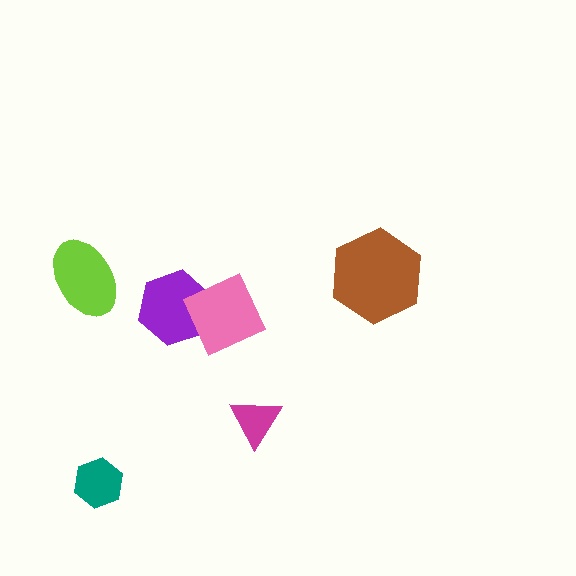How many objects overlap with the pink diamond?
1 object overlaps with the pink diamond.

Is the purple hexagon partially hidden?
Yes, it is partially covered by another shape.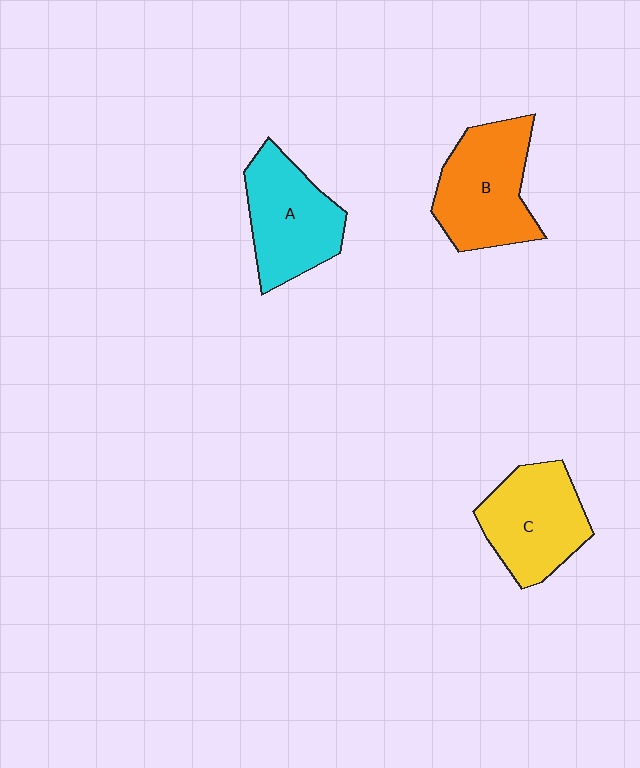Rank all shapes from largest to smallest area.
From largest to smallest: B (orange), C (yellow), A (cyan).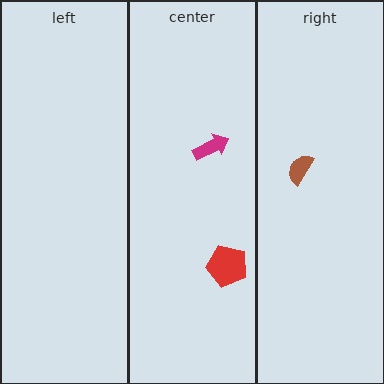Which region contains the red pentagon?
The center region.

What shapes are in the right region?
The brown semicircle.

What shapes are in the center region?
The magenta arrow, the red pentagon.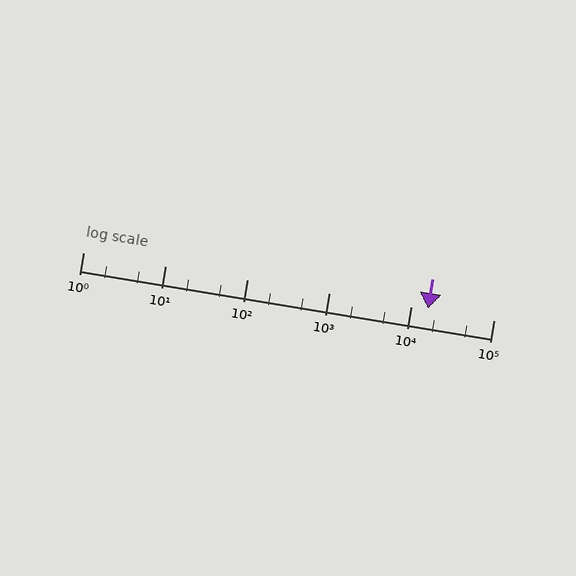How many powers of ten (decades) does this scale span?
The scale spans 5 decades, from 1 to 100000.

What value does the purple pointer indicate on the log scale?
The pointer indicates approximately 16000.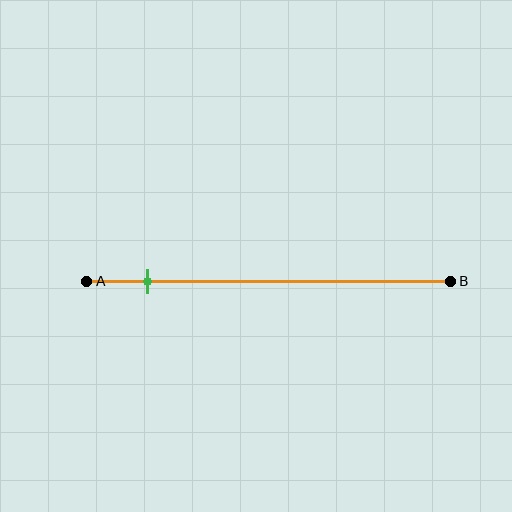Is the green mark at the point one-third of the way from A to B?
No, the mark is at about 15% from A, not at the 33% one-third point.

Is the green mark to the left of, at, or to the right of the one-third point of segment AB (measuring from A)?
The green mark is to the left of the one-third point of segment AB.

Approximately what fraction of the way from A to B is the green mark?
The green mark is approximately 15% of the way from A to B.